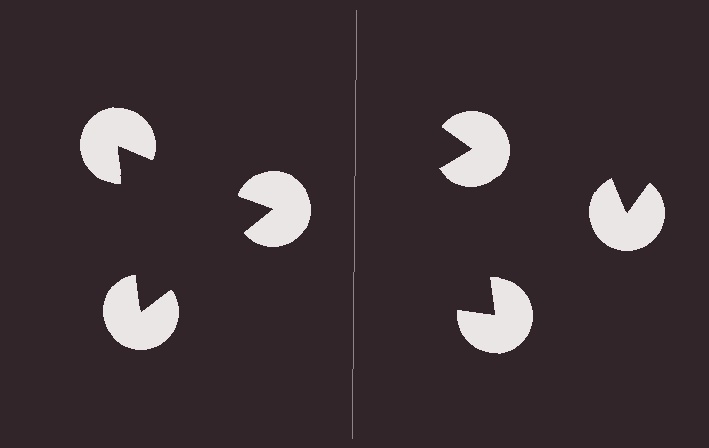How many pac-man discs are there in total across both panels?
6 — 3 on each side.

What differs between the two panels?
The pac-man discs are positioned identically on both sides; only the wedge orientations differ. On the left they align to a triangle; on the right they are misaligned.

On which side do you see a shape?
An illusory triangle appears on the left side. On the right side the wedge cuts are rotated, so no coherent shape forms.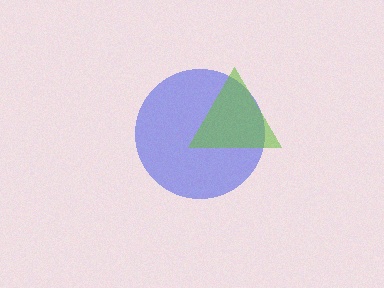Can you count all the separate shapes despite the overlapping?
Yes, there are 2 separate shapes.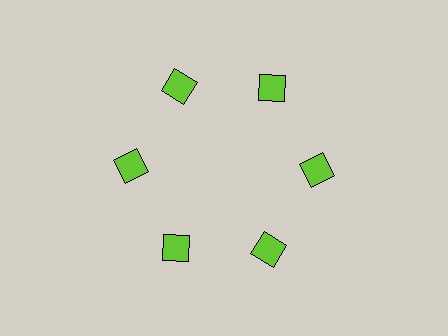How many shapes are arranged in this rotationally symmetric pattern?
There are 6 shapes, arranged in 6 groups of 1.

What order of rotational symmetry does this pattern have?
This pattern has 6-fold rotational symmetry.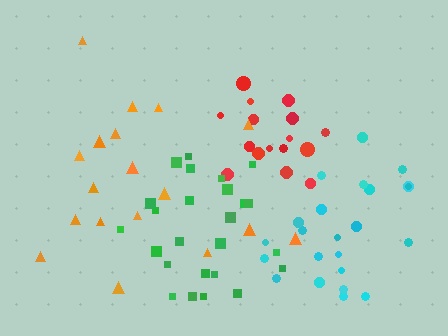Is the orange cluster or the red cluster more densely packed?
Red.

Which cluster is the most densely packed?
Red.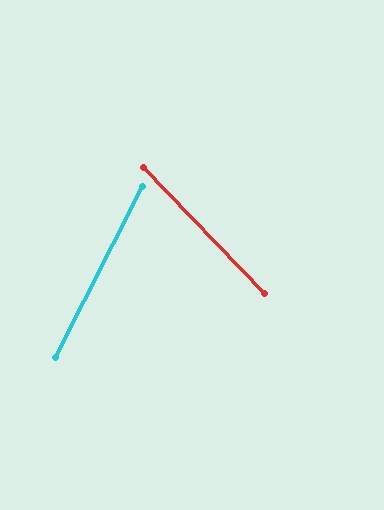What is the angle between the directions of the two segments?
Approximately 71 degrees.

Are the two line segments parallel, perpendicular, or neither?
Neither parallel nor perpendicular — they differ by about 71°.